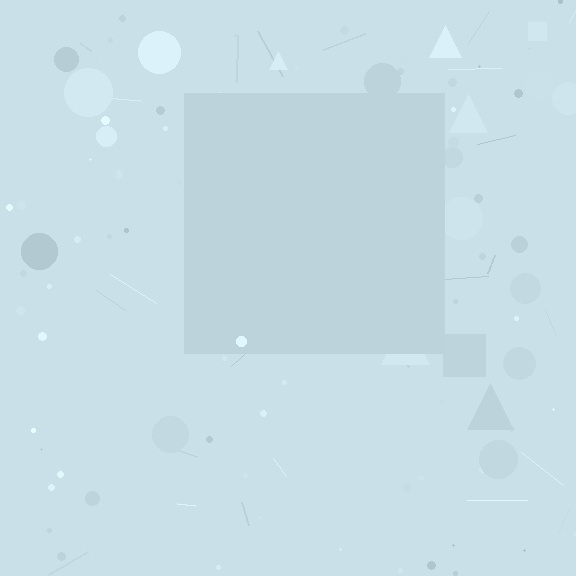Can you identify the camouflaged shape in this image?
The camouflaged shape is a square.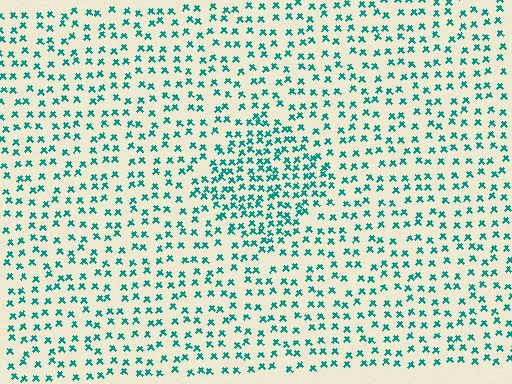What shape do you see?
I see a diamond.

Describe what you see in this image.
The image contains small teal elements arranged at two different densities. A diamond-shaped region is visible where the elements are more densely packed than the surrounding area.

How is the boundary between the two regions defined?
The boundary is defined by a change in element density (approximately 1.9x ratio). All elements are the same color, size, and shape.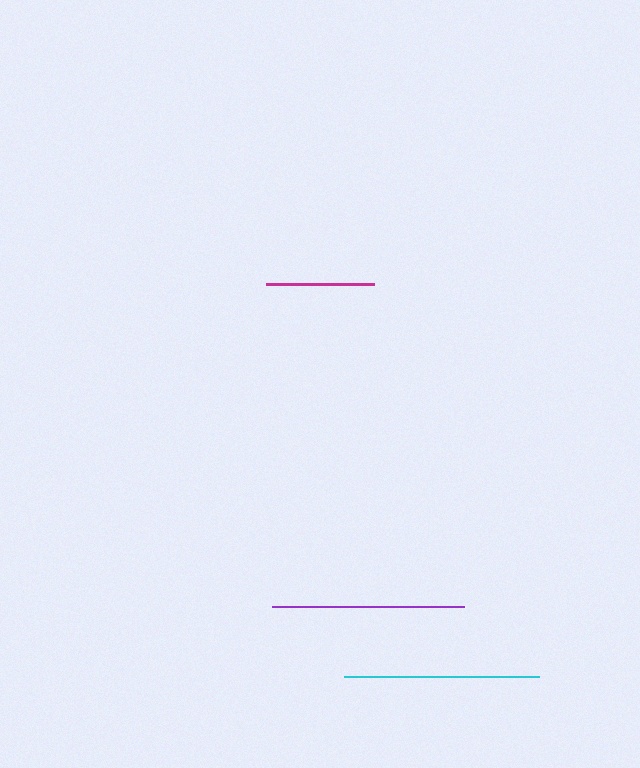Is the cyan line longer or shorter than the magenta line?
The cyan line is longer than the magenta line.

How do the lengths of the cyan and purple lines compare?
The cyan and purple lines are approximately the same length.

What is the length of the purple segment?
The purple segment is approximately 191 pixels long.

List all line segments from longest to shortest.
From longest to shortest: cyan, purple, magenta.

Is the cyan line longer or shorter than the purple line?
The cyan line is longer than the purple line.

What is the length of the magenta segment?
The magenta segment is approximately 109 pixels long.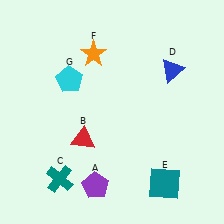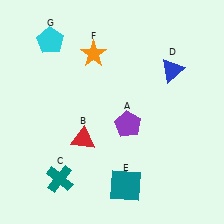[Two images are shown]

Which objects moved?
The objects that moved are: the purple pentagon (A), the teal square (E), the cyan pentagon (G).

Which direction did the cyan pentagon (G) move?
The cyan pentagon (G) moved up.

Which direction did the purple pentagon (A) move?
The purple pentagon (A) moved up.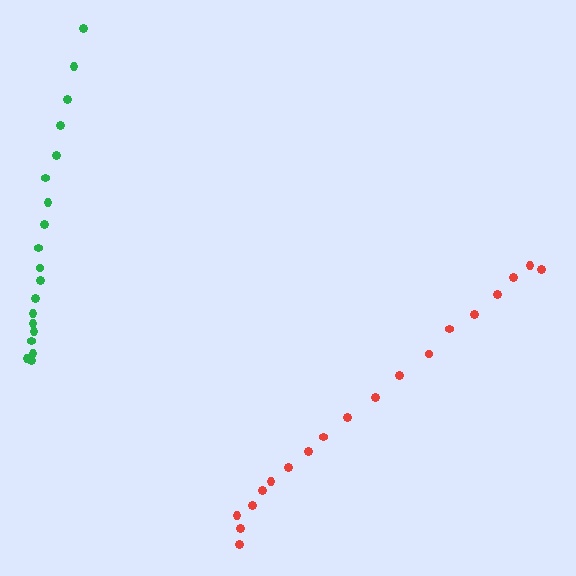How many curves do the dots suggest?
There are 2 distinct paths.